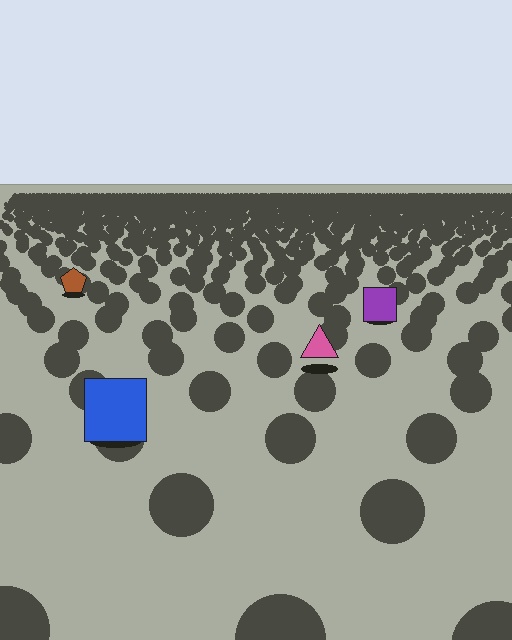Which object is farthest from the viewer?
The brown pentagon is farthest from the viewer. It appears smaller and the ground texture around it is denser.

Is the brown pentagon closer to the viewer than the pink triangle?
No. The pink triangle is closer — you can tell from the texture gradient: the ground texture is coarser near it.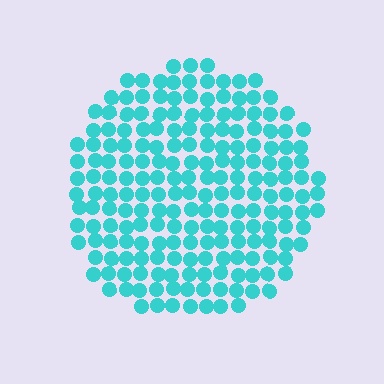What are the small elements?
The small elements are circles.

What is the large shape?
The large shape is a circle.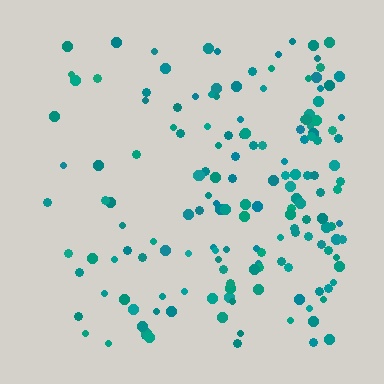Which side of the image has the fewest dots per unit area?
The left.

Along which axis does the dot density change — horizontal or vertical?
Horizontal.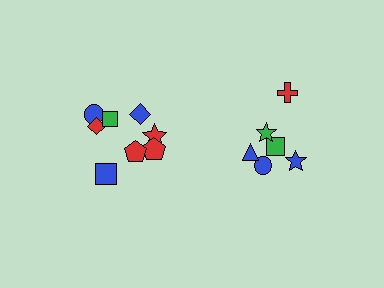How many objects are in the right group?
There are 6 objects.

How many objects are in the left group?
There are 8 objects.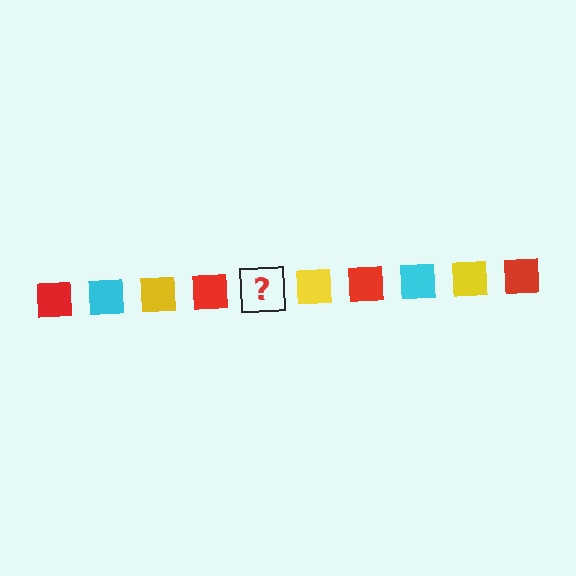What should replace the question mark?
The question mark should be replaced with a cyan square.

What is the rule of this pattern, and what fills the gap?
The rule is that the pattern cycles through red, cyan, yellow squares. The gap should be filled with a cyan square.